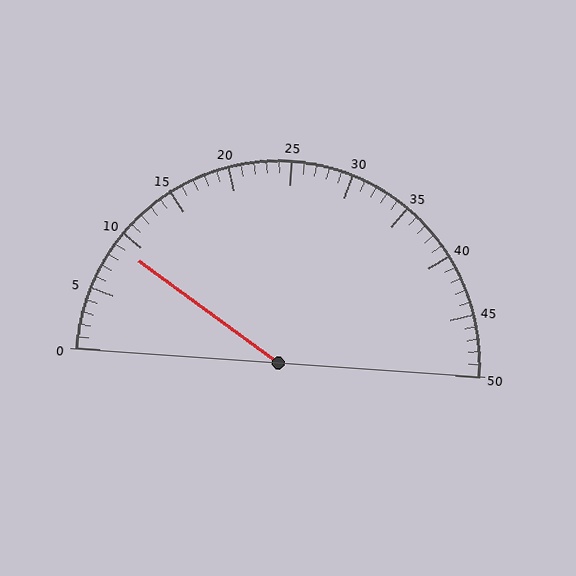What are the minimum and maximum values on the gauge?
The gauge ranges from 0 to 50.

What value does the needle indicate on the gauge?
The needle indicates approximately 9.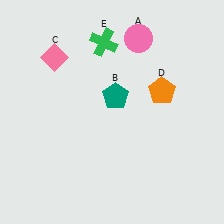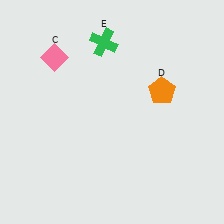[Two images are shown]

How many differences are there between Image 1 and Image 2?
There are 2 differences between the two images.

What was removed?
The teal pentagon (B), the pink circle (A) were removed in Image 2.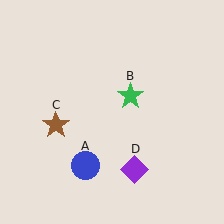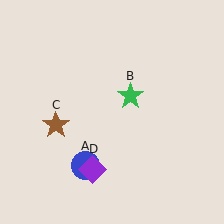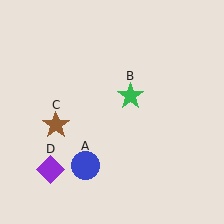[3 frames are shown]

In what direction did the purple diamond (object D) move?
The purple diamond (object D) moved left.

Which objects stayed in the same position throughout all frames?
Blue circle (object A) and green star (object B) and brown star (object C) remained stationary.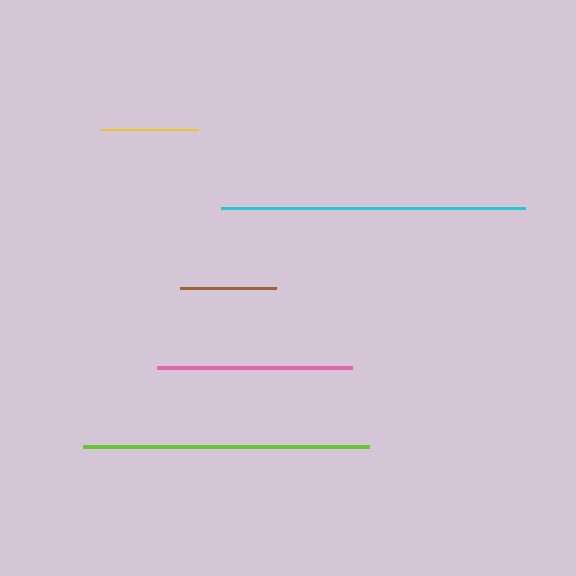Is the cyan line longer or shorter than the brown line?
The cyan line is longer than the brown line.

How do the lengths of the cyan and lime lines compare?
The cyan and lime lines are approximately the same length.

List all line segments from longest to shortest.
From longest to shortest: cyan, lime, pink, yellow, brown.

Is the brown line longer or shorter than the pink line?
The pink line is longer than the brown line.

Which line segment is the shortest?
The brown line is the shortest at approximately 96 pixels.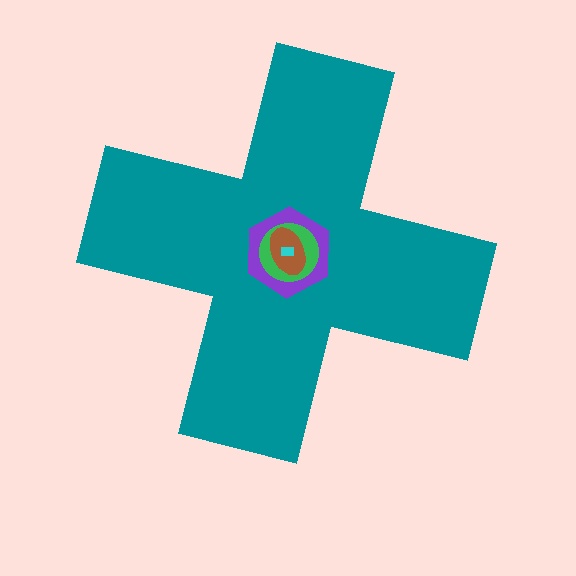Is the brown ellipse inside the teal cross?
Yes.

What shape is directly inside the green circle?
The brown ellipse.